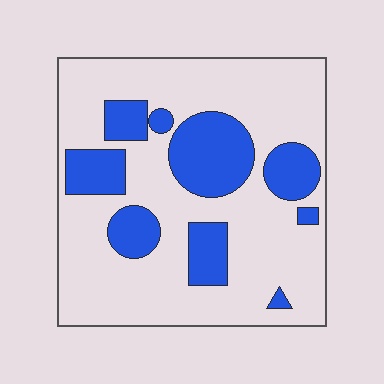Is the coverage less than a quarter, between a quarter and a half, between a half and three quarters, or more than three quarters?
Between a quarter and a half.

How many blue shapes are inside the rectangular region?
9.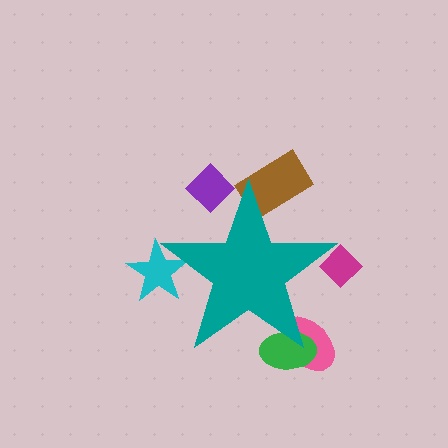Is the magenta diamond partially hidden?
Yes, the magenta diamond is partially hidden behind the teal star.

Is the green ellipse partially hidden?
Yes, the green ellipse is partially hidden behind the teal star.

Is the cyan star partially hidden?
Yes, the cyan star is partially hidden behind the teal star.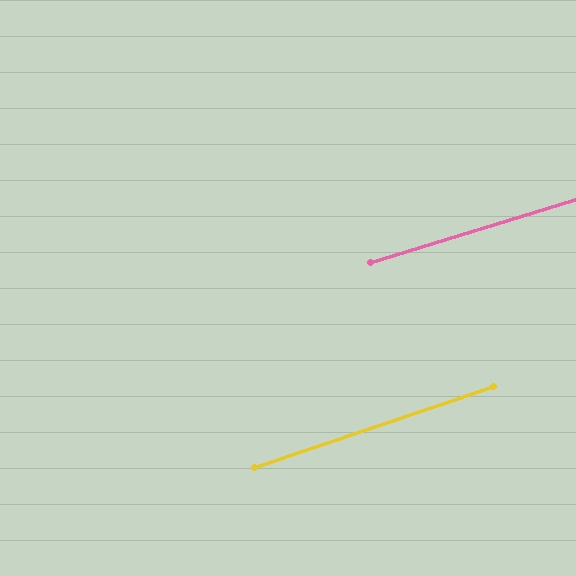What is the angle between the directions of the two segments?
Approximately 1 degree.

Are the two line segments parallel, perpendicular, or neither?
Parallel — their directions differ by only 1.4°.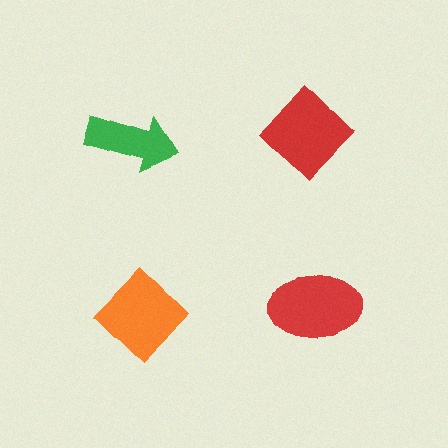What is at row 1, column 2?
A red diamond.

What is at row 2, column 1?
An orange diamond.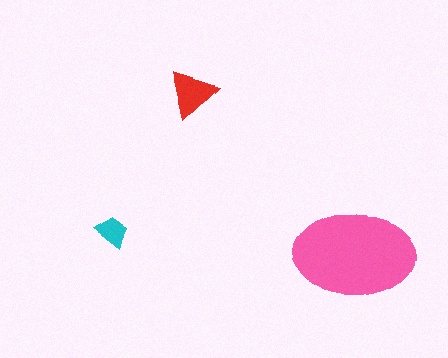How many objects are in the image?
There are 3 objects in the image.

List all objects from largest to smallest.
The pink ellipse, the red triangle, the cyan trapezoid.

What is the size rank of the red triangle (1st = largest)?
2nd.